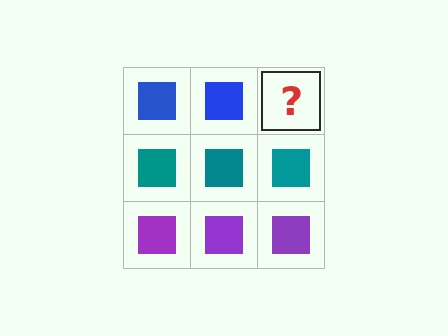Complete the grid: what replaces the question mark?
The question mark should be replaced with a blue square.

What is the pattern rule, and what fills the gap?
The rule is that each row has a consistent color. The gap should be filled with a blue square.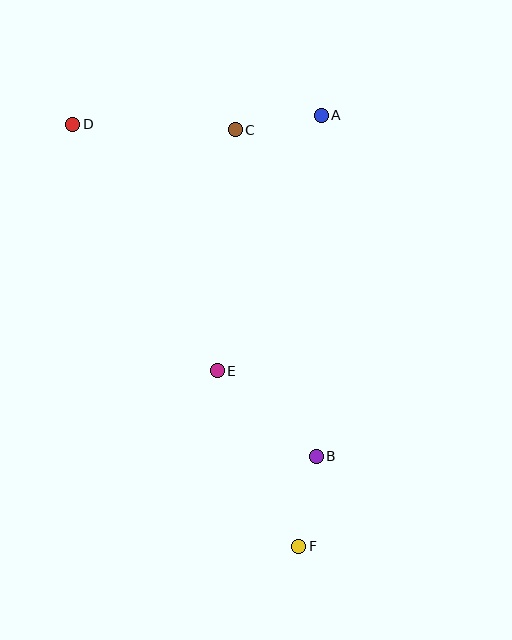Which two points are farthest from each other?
Points D and F are farthest from each other.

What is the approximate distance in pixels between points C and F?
The distance between C and F is approximately 421 pixels.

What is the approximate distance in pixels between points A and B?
The distance between A and B is approximately 341 pixels.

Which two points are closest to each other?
Points A and C are closest to each other.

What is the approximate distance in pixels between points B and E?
The distance between B and E is approximately 131 pixels.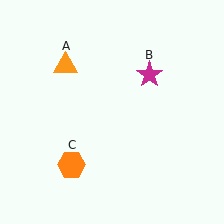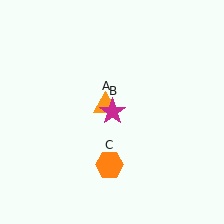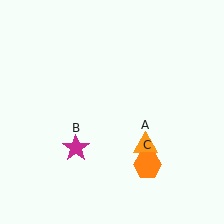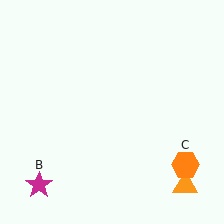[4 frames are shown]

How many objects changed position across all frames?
3 objects changed position: orange triangle (object A), magenta star (object B), orange hexagon (object C).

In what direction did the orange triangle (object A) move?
The orange triangle (object A) moved down and to the right.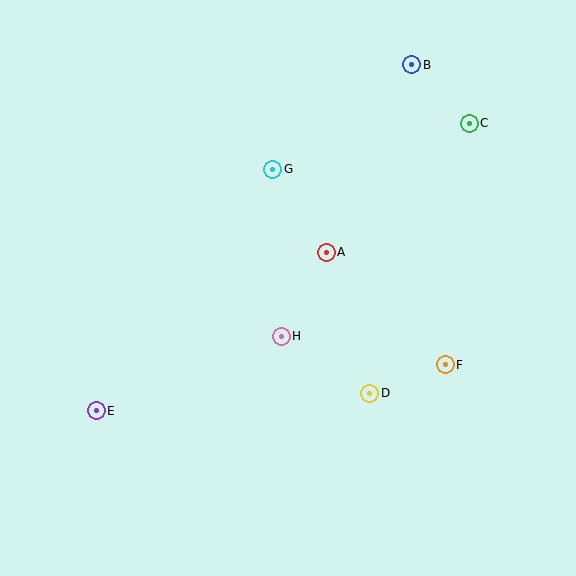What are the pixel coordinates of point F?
Point F is at (445, 365).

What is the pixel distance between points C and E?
The distance between C and E is 471 pixels.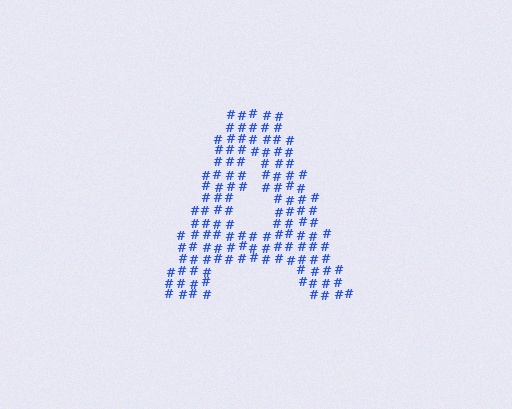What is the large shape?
The large shape is the letter A.